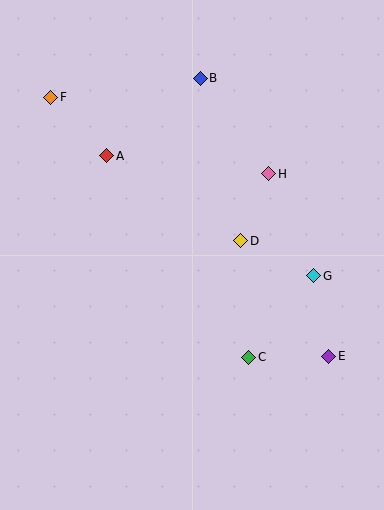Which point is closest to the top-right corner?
Point B is closest to the top-right corner.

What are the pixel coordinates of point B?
Point B is at (200, 78).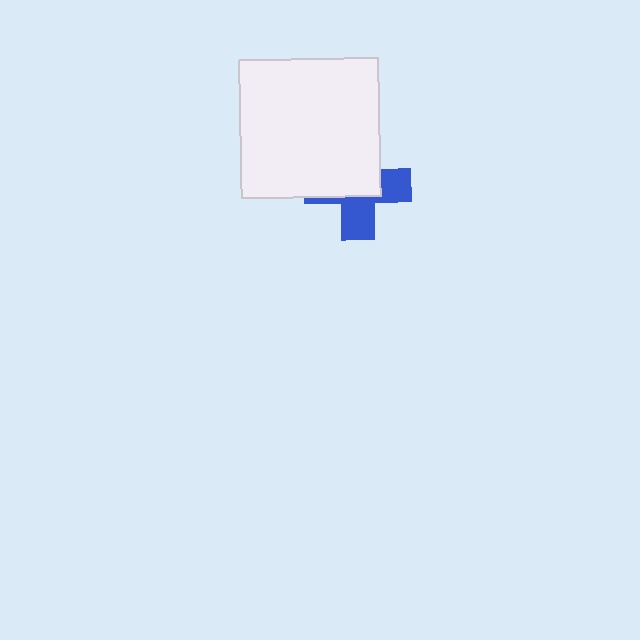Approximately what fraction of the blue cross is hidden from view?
Roughly 55% of the blue cross is hidden behind the white square.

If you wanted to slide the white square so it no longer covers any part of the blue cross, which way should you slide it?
Slide it toward the upper-left — that is the most direct way to separate the two shapes.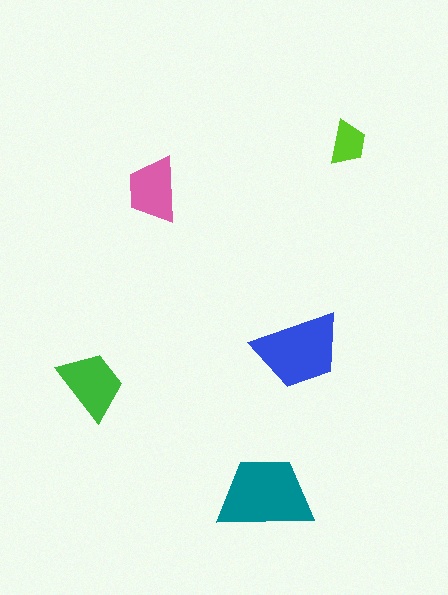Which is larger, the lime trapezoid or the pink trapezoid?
The pink one.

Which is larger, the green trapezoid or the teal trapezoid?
The teal one.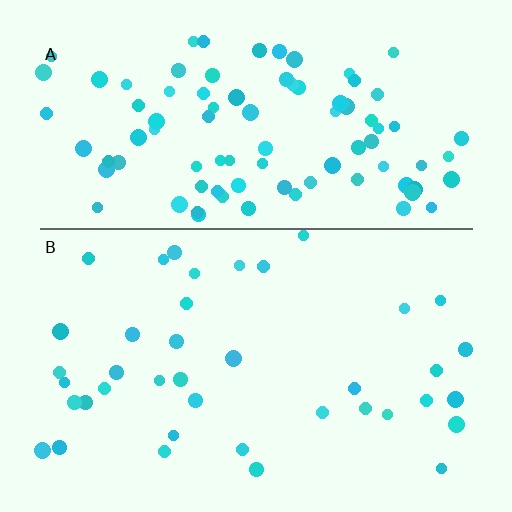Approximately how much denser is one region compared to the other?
Approximately 2.3× — region A over region B.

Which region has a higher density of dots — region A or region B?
A (the top).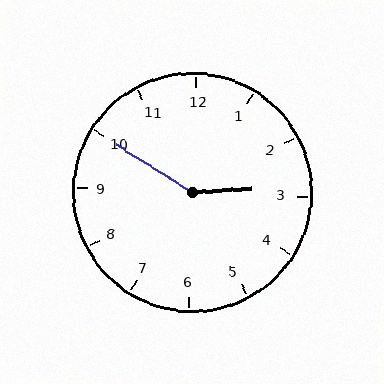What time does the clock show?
2:50.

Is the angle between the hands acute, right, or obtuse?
It is obtuse.